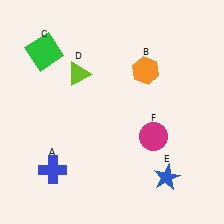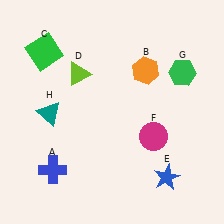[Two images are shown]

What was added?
A green hexagon (G), a teal triangle (H) were added in Image 2.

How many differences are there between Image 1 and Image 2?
There are 2 differences between the two images.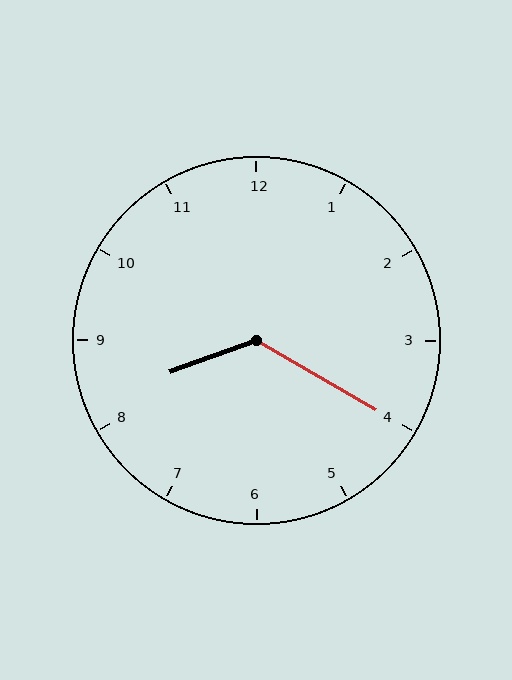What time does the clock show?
8:20.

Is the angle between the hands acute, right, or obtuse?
It is obtuse.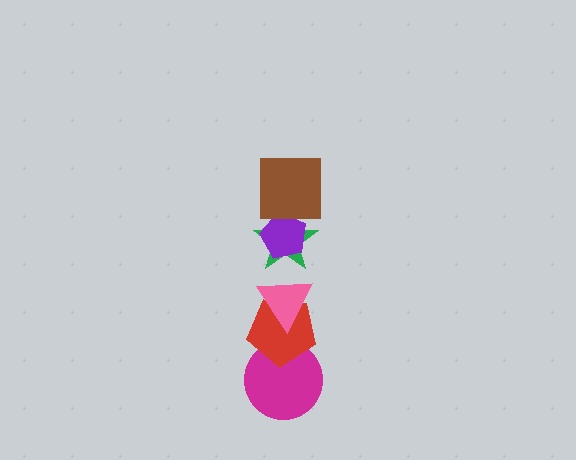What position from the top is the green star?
The green star is 3rd from the top.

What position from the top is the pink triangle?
The pink triangle is 4th from the top.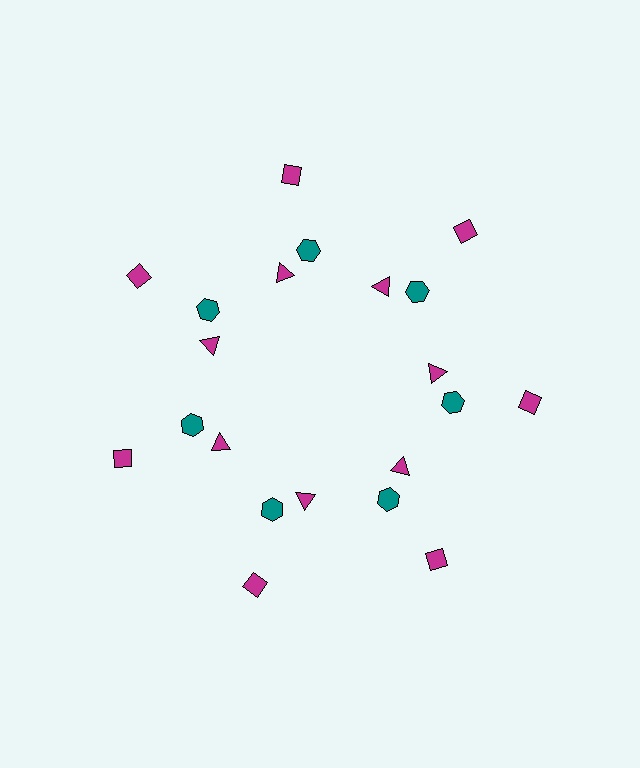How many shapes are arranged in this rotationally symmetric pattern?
There are 21 shapes, arranged in 7 groups of 3.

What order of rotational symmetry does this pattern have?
This pattern has 7-fold rotational symmetry.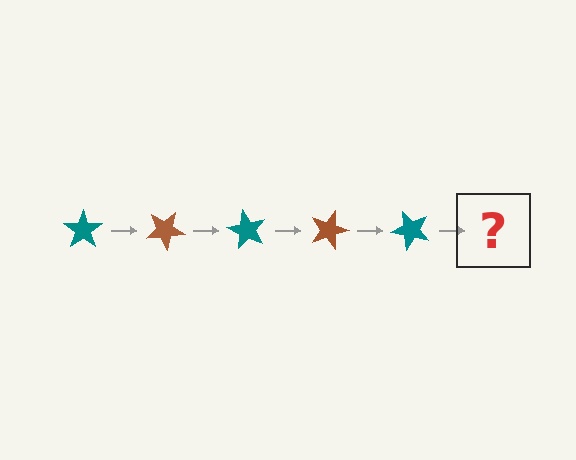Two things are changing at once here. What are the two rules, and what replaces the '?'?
The two rules are that it rotates 30 degrees each step and the color cycles through teal and brown. The '?' should be a brown star, rotated 150 degrees from the start.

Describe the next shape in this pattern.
It should be a brown star, rotated 150 degrees from the start.